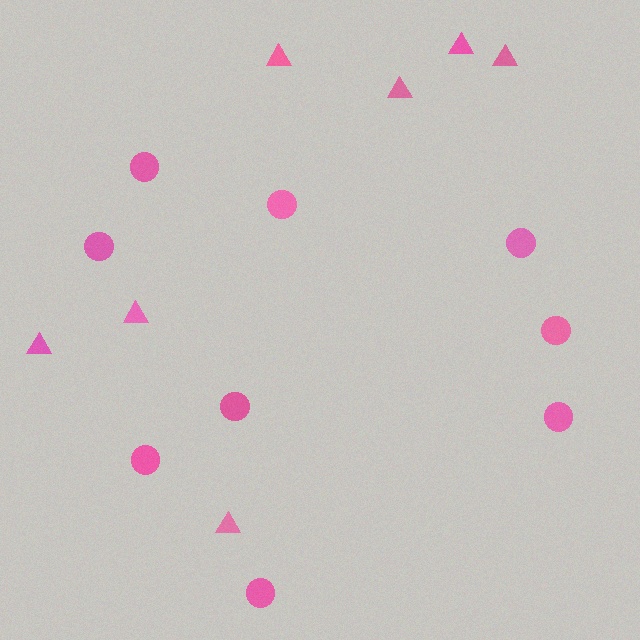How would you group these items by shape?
There are 2 groups: one group of circles (9) and one group of triangles (7).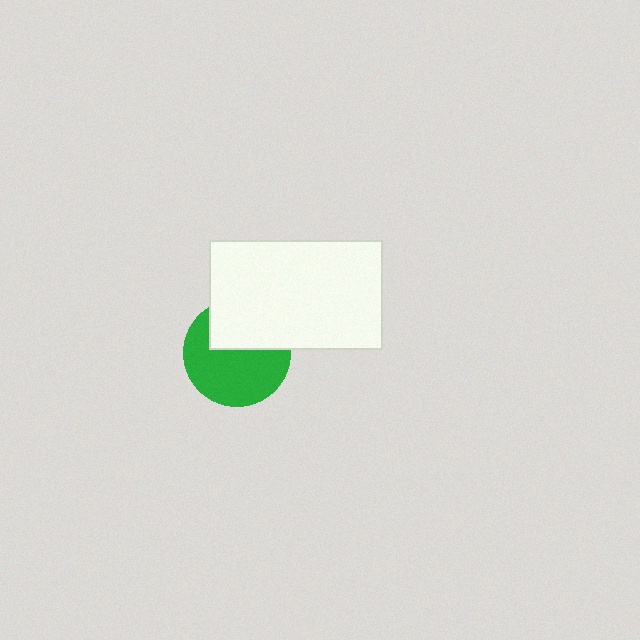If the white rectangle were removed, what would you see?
You would see the complete green circle.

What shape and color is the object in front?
The object in front is a white rectangle.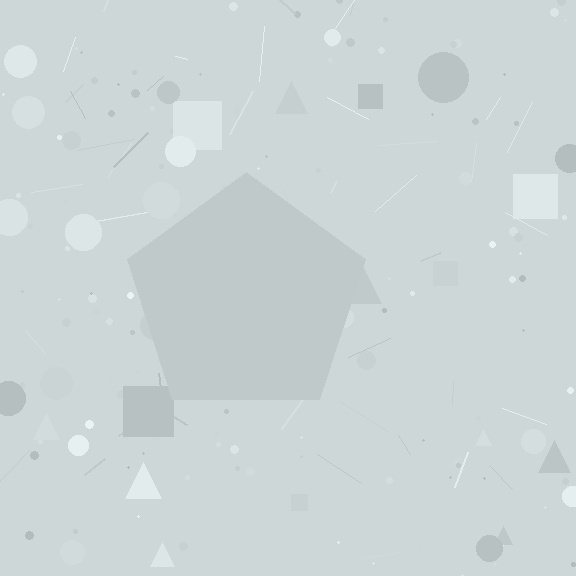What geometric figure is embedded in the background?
A pentagon is embedded in the background.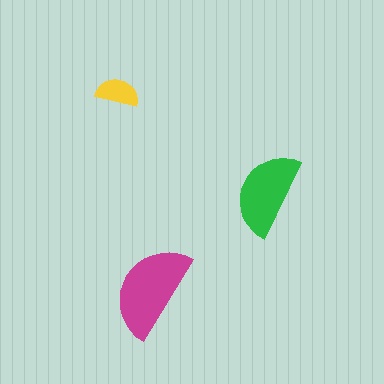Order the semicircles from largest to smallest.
the magenta one, the green one, the yellow one.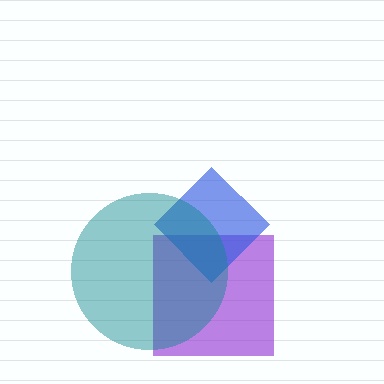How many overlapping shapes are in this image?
There are 3 overlapping shapes in the image.